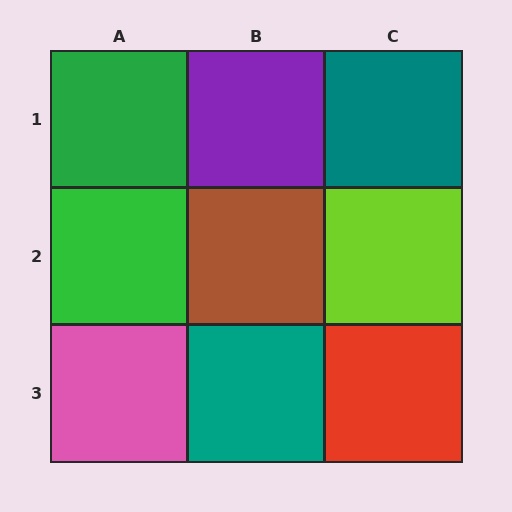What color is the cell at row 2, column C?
Lime.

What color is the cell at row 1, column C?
Teal.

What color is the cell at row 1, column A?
Green.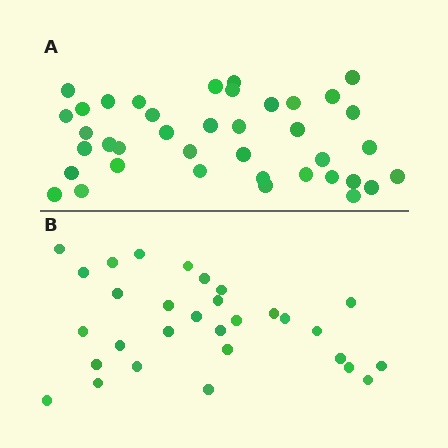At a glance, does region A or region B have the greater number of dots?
Region A (the top region) has more dots.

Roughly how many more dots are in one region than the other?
Region A has roughly 8 or so more dots than region B.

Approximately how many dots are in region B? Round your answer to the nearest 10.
About 30 dots.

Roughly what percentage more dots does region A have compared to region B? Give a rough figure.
About 30% more.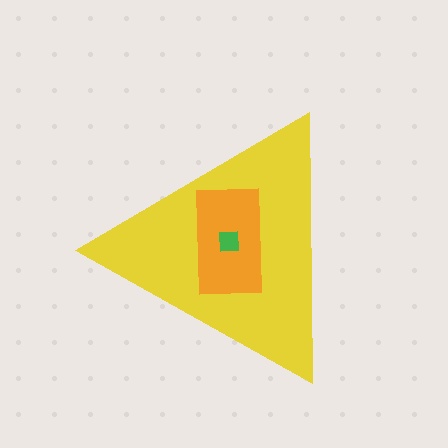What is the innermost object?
The green square.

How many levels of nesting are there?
3.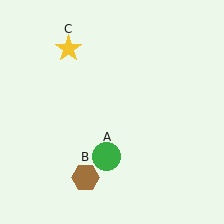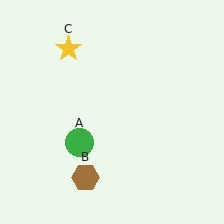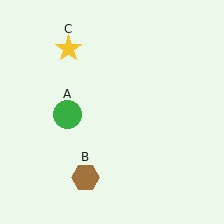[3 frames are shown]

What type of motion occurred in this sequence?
The green circle (object A) rotated clockwise around the center of the scene.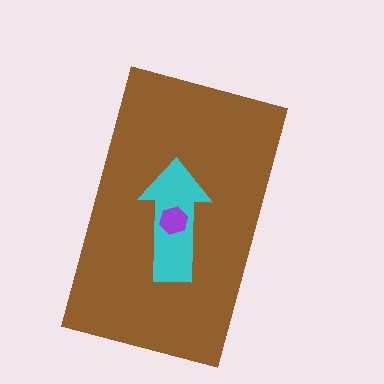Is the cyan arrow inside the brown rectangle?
Yes.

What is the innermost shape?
The purple hexagon.